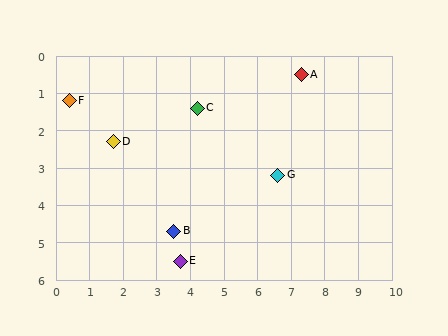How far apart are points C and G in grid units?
Points C and G are about 3.0 grid units apart.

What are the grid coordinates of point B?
Point B is at approximately (3.5, 4.7).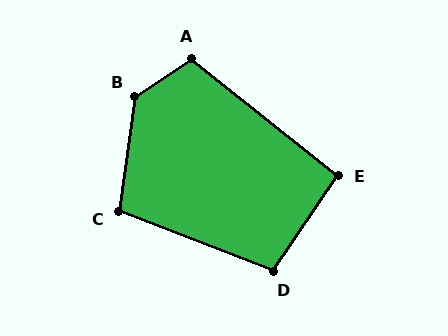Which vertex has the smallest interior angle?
E, at approximately 95 degrees.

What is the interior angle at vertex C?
Approximately 103 degrees (obtuse).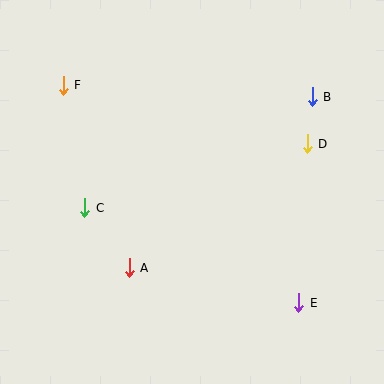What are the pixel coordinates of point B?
Point B is at (312, 97).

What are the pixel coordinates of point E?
Point E is at (299, 303).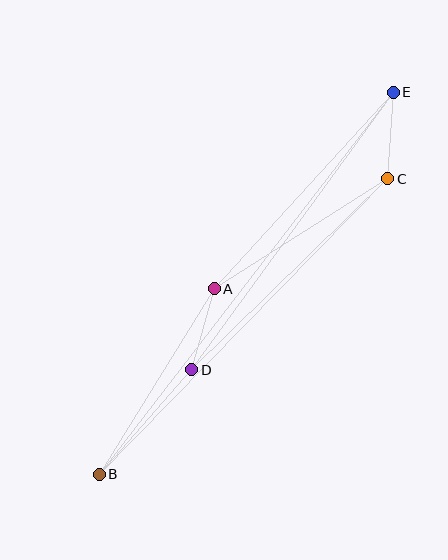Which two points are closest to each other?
Points A and D are closest to each other.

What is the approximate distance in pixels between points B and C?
The distance between B and C is approximately 413 pixels.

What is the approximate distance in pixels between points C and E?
The distance between C and E is approximately 87 pixels.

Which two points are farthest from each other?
Points B and E are farthest from each other.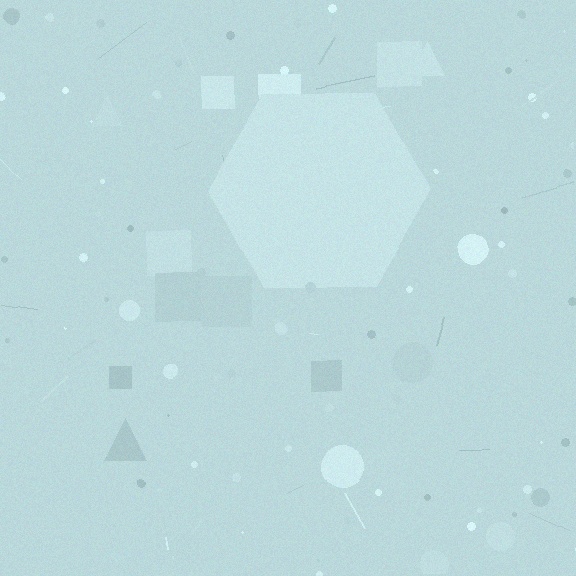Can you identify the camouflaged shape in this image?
The camouflaged shape is a hexagon.